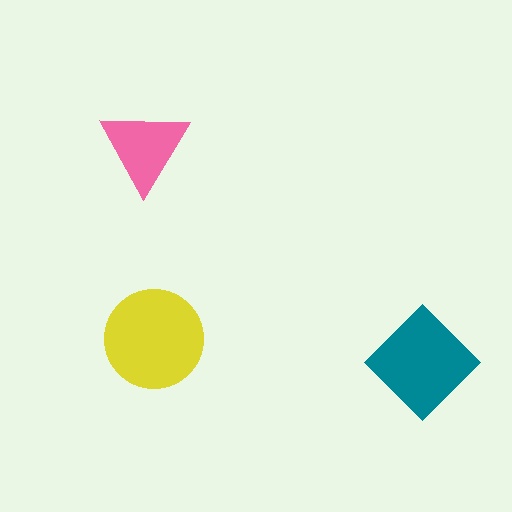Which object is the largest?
The yellow circle.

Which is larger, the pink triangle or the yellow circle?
The yellow circle.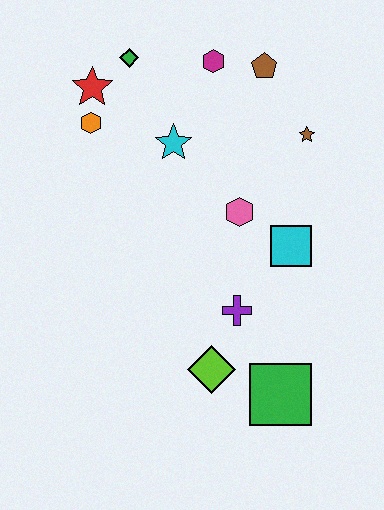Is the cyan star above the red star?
No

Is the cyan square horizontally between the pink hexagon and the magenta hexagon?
No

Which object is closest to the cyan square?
The pink hexagon is closest to the cyan square.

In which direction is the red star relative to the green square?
The red star is above the green square.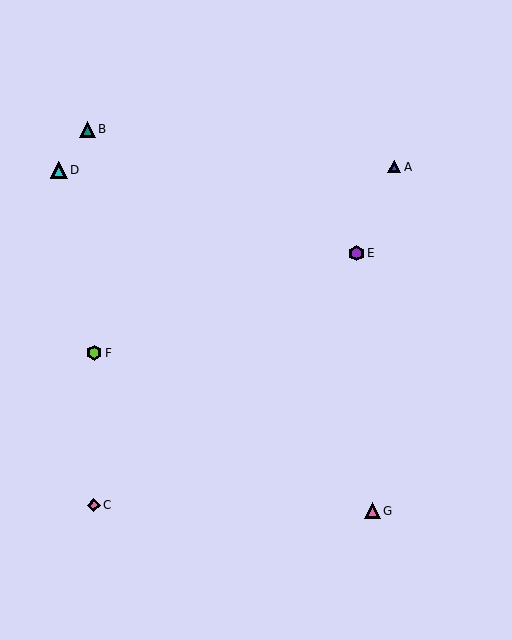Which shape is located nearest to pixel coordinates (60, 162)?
The cyan triangle (labeled D) at (59, 170) is nearest to that location.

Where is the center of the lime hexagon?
The center of the lime hexagon is at (94, 353).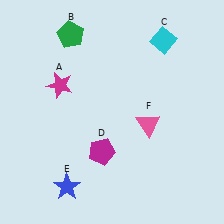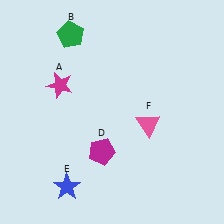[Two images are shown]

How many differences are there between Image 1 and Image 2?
There is 1 difference between the two images.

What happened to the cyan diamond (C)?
The cyan diamond (C) was removed in Image 2. It was in the top-right area of Image 1.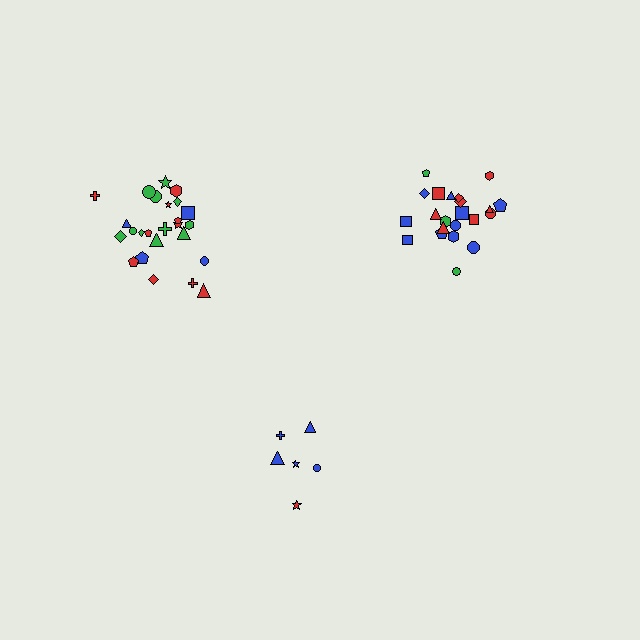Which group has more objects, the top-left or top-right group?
The top-left group.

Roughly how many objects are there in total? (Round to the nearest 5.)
Roughly 55 objects in total.